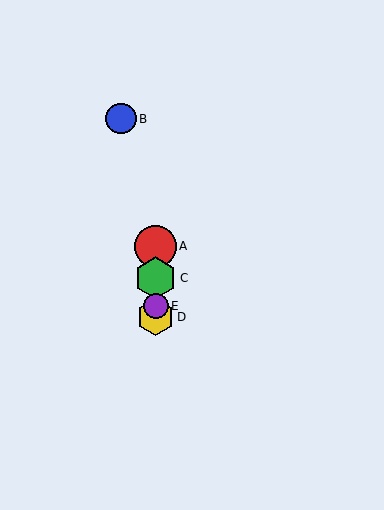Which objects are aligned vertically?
Objects A, C, D, E are aligned vertically.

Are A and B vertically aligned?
No, A is at x≈156 and B is at x≈121.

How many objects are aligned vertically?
4 objects (A, C, D, E) are aligned vertically.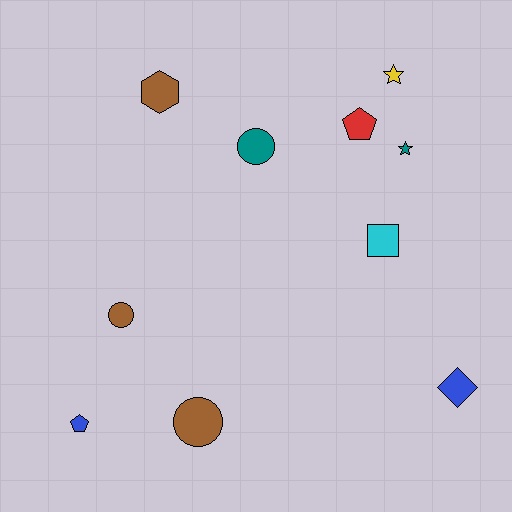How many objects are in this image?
There are 10 objects.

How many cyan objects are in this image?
There is 1 cyan object.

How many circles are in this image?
There are 3 circles.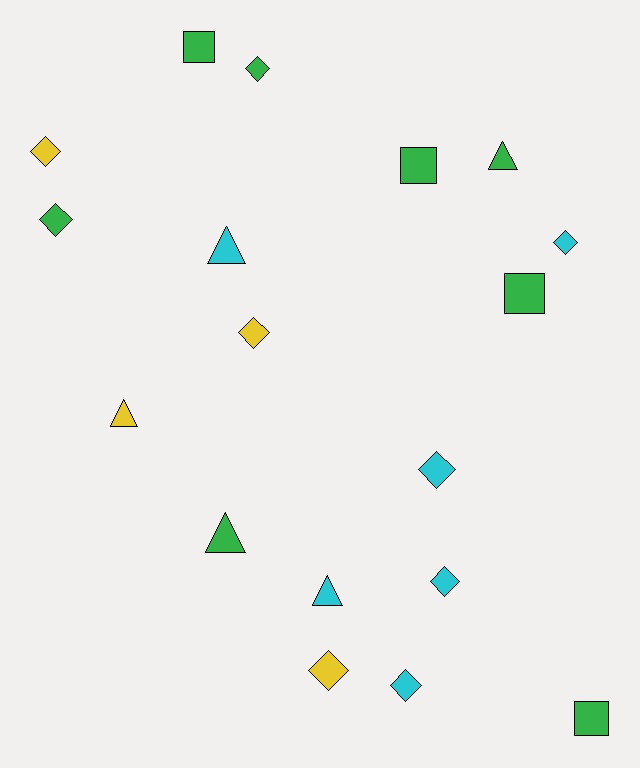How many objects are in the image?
There are 18 objects.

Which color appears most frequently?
Green, with 8 objects.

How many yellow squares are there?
There are no yellow squares.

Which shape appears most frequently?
Diamond, with 9 objects.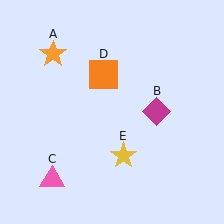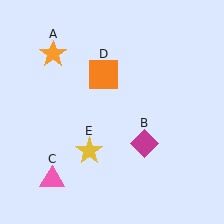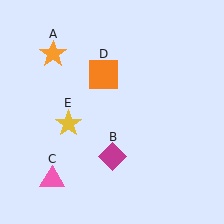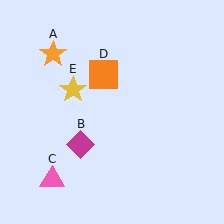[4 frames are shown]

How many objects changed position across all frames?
2 objects changed position: magenta diamond (object B), yellow star (object E).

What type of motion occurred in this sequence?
The magenta diamond (object B), yellow star (object E) rotated clockwise around the center of the scene.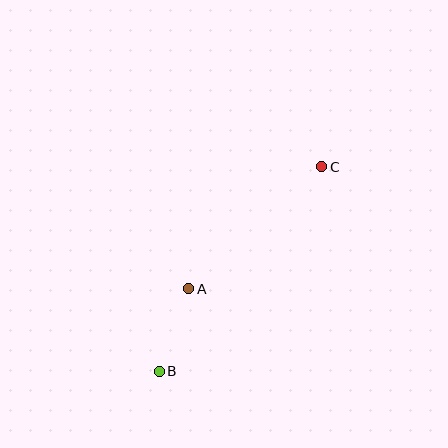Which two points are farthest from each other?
Points B and C are farthest from each other.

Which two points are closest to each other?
Points A and B are closest to each other.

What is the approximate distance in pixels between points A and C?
The distance between A and C is approximately 180 pixels.